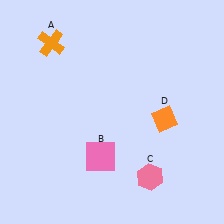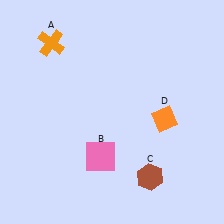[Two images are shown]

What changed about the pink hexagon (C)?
In Image 1, C is pink. In Image 2, it changed to brown.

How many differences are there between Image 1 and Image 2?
There is 1 difference between the two images.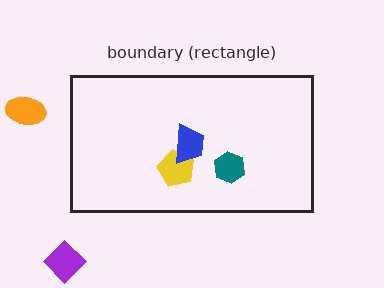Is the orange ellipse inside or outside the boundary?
Outside.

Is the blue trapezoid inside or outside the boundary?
Inside.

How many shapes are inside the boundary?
3 inside, 2 outside.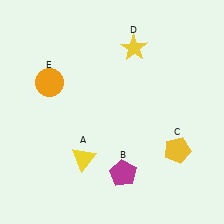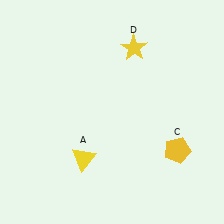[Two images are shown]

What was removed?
The orange circle (E), the magenta pentagon (B) were removed in Image 2.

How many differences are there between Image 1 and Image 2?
There are 2 differences between the two images.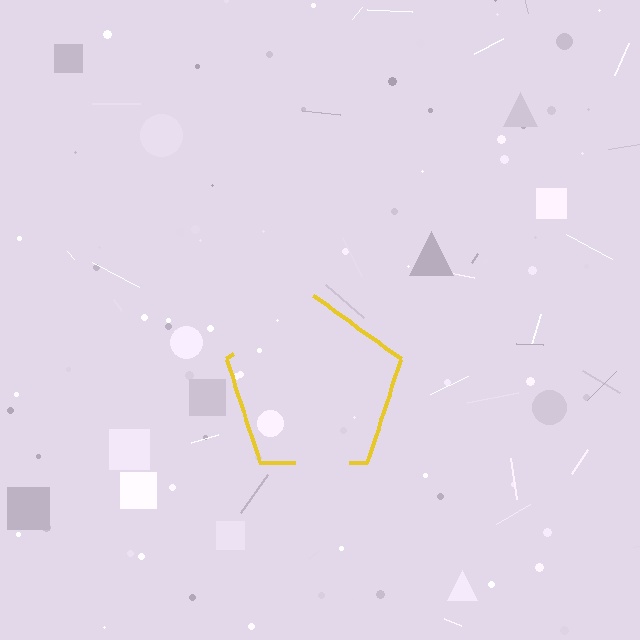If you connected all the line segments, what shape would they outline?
They would outline a pentagon.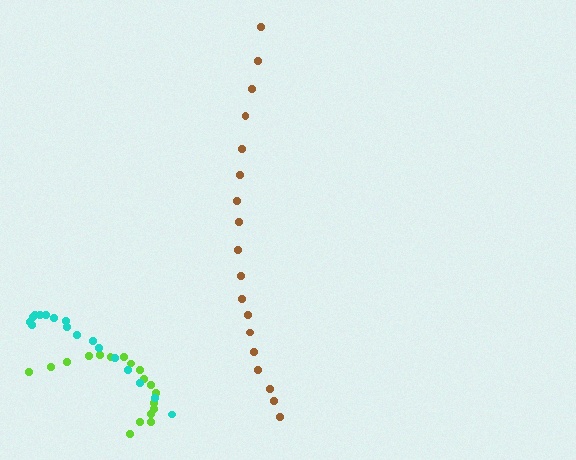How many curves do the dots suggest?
There are 3 distinct paths.